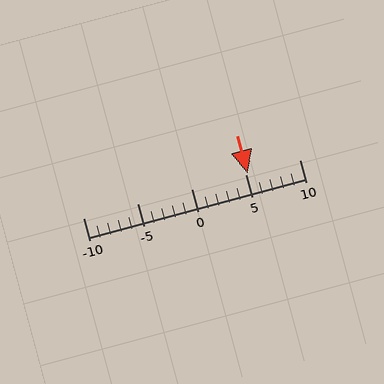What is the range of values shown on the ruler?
The ruler shows values from -10 to 10.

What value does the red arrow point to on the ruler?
The red arrow points to approximately 5.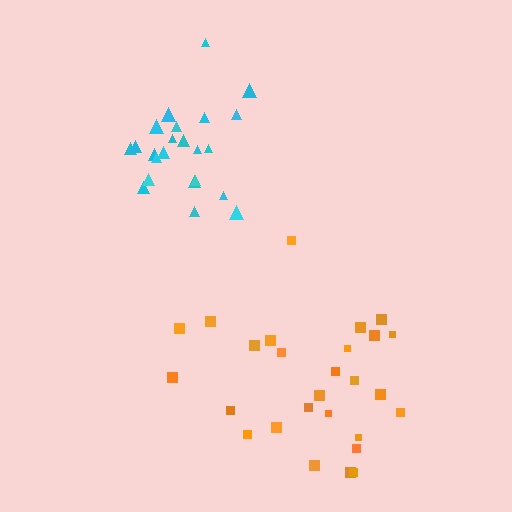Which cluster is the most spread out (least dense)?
Orange.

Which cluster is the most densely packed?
Cyan.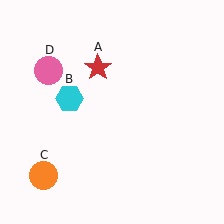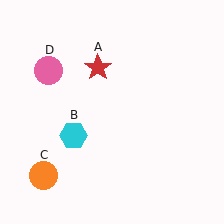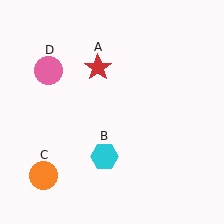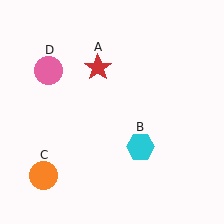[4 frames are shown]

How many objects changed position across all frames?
1 object changed position: cyan hexagon (object B).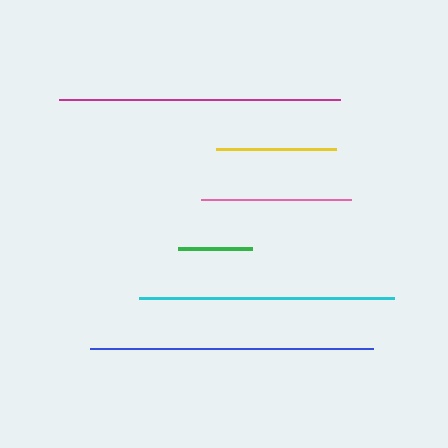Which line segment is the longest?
The blue line is the longest at approximately 283 pixels.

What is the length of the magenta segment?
The magenta segment is approximately 281 pixels long.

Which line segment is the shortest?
The green line is the shortest at approximately 74 pixels.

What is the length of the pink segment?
The pink segment is approximately 150 pixels long.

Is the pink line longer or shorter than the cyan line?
The cyan line is longer than the pink line.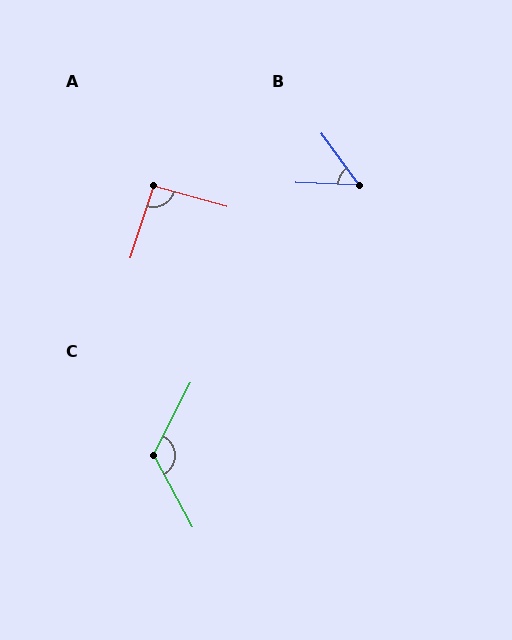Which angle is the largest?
C, at approximately 125 degrees.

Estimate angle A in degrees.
Approximately 92 degrees.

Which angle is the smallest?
B, at approximately 51 degrees.